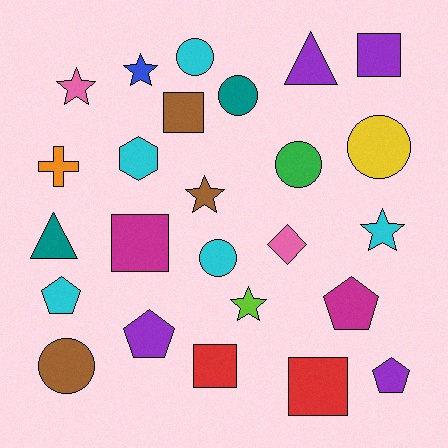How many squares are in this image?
There are 5 squares.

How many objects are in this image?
There are 25 objects.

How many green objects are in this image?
There is 1 green object.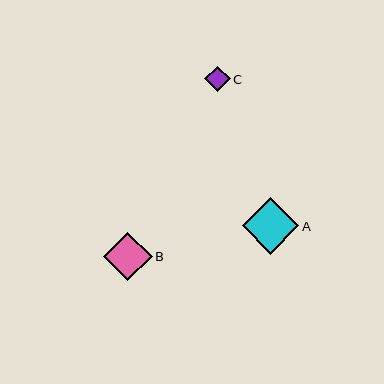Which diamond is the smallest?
Diamond C is the smallest with a size of approximately 26 pixels.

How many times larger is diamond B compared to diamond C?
Diamond B is approximately 1.9 times the size of diamond C.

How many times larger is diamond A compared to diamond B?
Diamond A is approximately 1.2 times the size of diamond B.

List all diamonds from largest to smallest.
From largest to smallest: A, B, C.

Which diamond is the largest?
Diamond A is the largest with a size of approximately 57 pixels.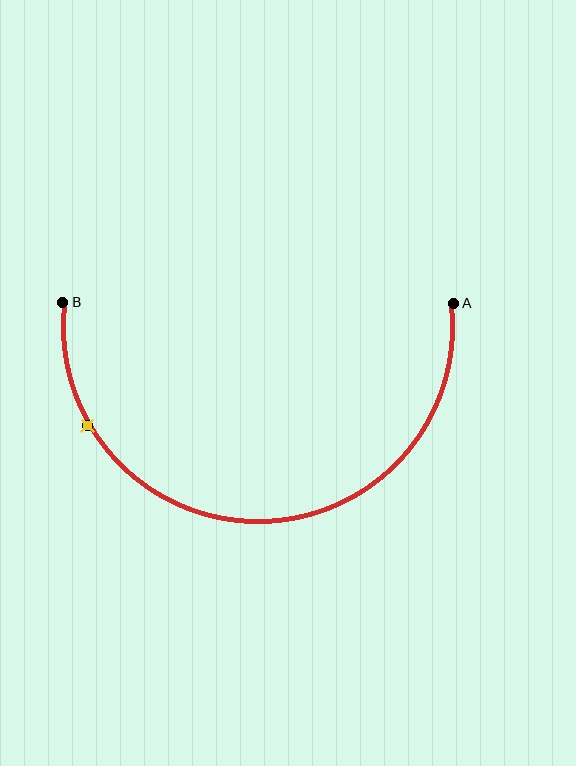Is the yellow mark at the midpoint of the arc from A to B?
No. The yellow mark lies on the arc but is closer to endpoint B. The arc midpoint would be at the point on the curve equidistant along the arc from both A and B.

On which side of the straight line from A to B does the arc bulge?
The arc bulges below the straight line connecting A and B.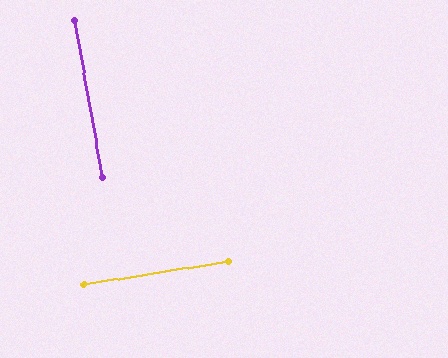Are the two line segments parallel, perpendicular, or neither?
Perpendicular — they meet at approximately 89°.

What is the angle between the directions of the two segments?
Approximately 89 degrees.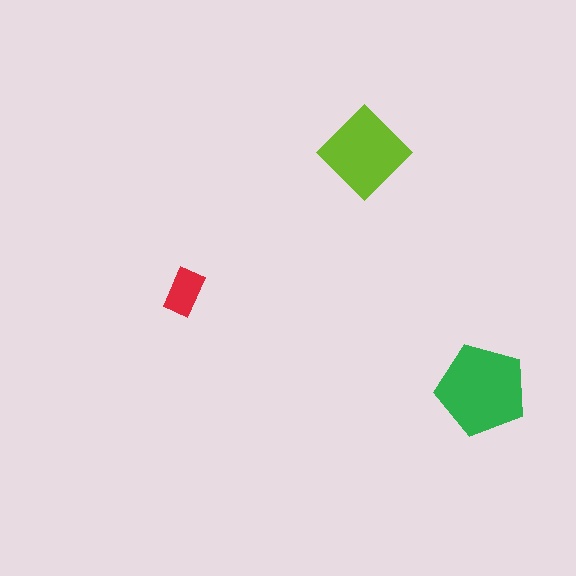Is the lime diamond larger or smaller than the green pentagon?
Smaller.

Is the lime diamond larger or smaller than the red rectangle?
Larger.